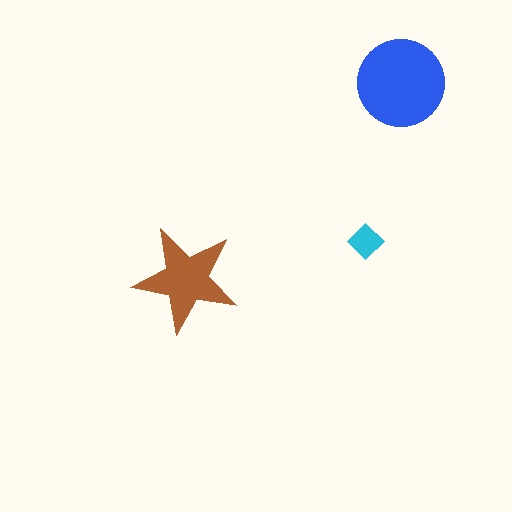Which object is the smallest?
The cyan diamond.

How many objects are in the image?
There are 3 objects in the image.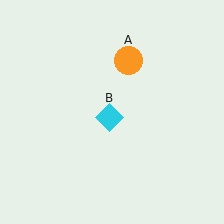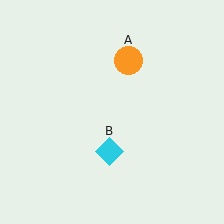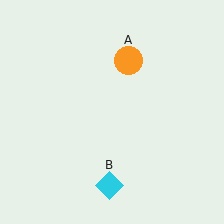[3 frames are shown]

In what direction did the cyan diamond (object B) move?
The cyan diamond (object B) moved down.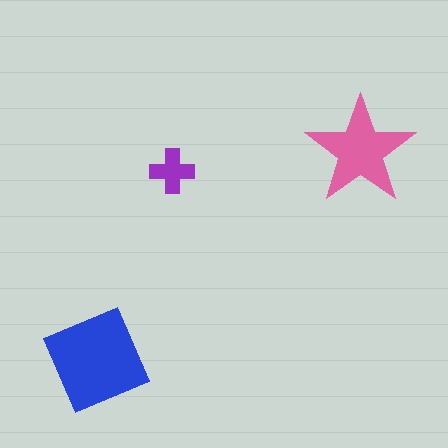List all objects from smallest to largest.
The purple cross, the pink star, the blue diamond.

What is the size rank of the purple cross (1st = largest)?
3rd.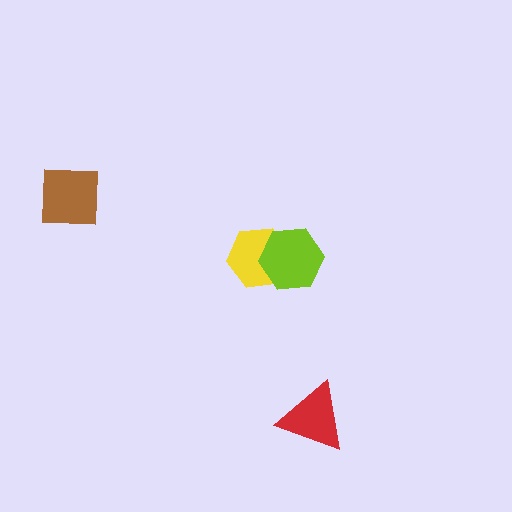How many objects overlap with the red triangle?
0 objects overlap with the red triangle.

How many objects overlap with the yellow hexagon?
1 object overlaps with the yellow hexagon.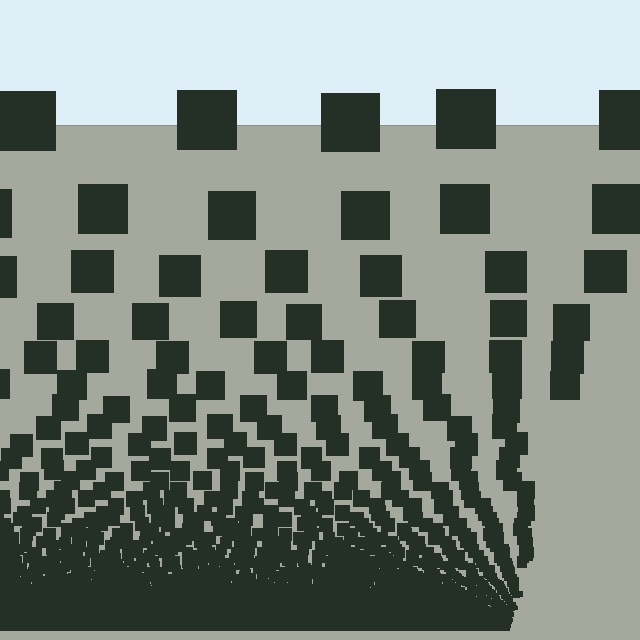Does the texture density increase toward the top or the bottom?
Density increases toward the bottom.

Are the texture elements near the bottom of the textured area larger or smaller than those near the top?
Smaller. The gradient is inverted — elements near the bottom are smaller and denser.